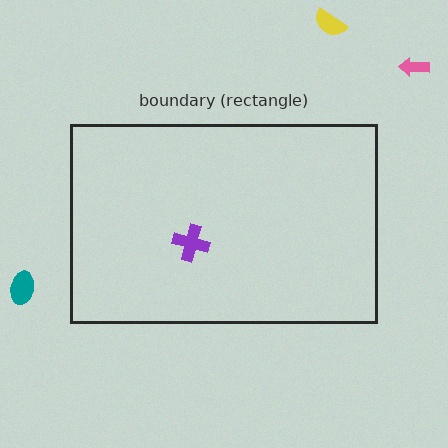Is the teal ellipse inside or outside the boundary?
Outside.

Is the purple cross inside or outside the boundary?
Inside.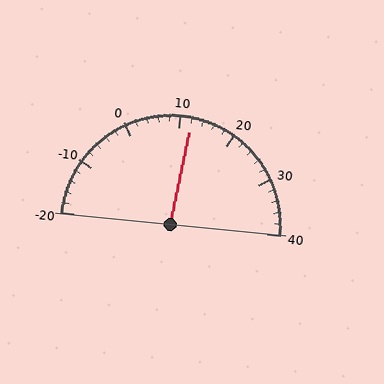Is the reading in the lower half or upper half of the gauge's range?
The reading is in the upper half of the range (-20 to 40).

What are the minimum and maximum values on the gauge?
The gauge ranges from -20 to 40.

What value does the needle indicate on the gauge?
The needle indicates approximately 12.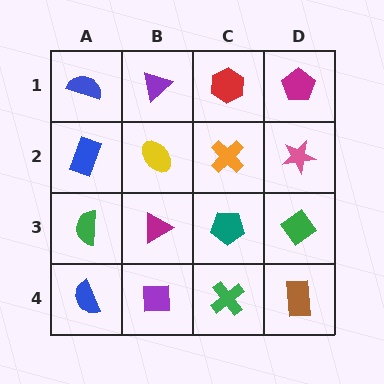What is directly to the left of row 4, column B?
A blue semicircle.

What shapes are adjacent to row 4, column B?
A magenta triangle (row 3, column B), a blue semicircle (row 4, column A), a green cross (row 4, column C).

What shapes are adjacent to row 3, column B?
A yellow ellipse (row 2, column B), a purple square (row 4, column B), a green semicircle (row 3, column A), a teal pentagon (row 3, column C).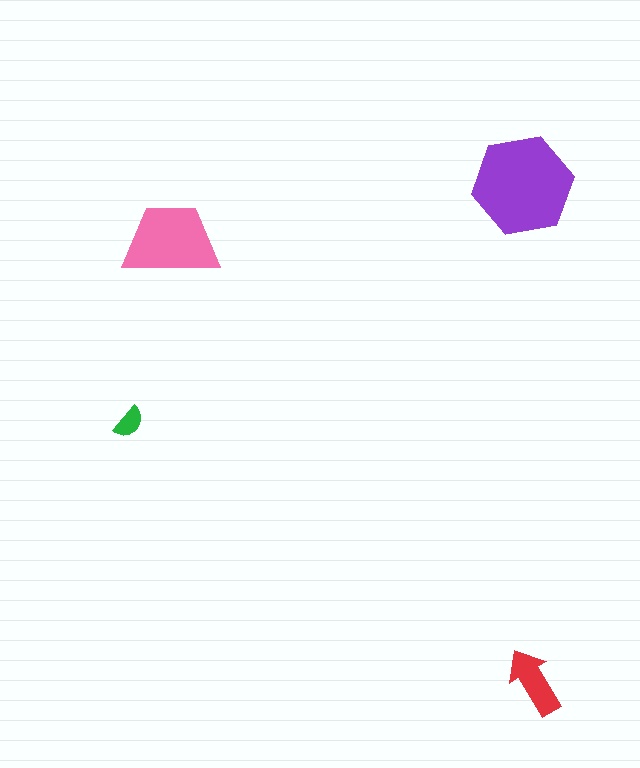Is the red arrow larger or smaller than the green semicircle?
Larger.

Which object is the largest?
The purple hexagon.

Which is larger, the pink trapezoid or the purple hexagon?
The purple hexagon.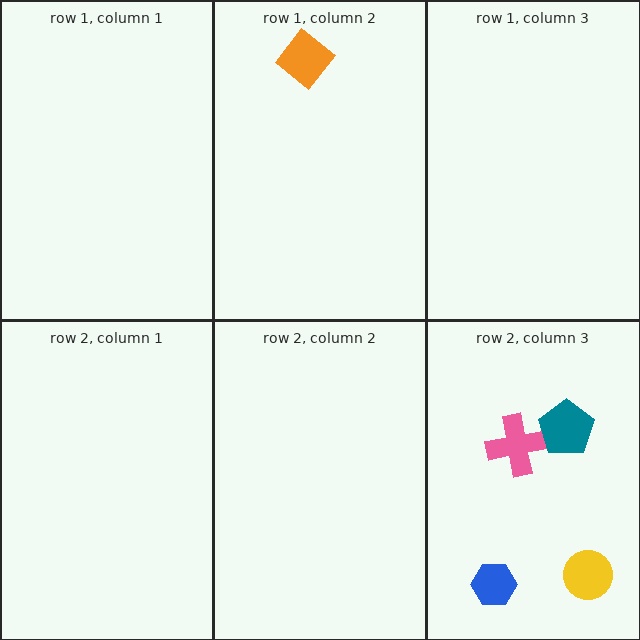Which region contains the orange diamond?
The row 1, column 2 region.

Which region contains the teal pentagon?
The row 2, column 3 region.